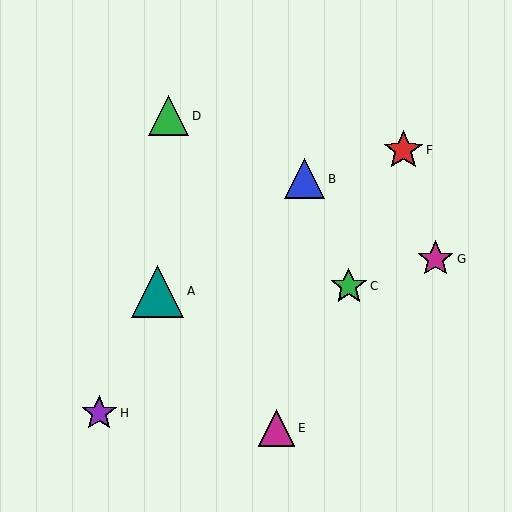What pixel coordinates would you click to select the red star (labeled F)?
Click at (403, 150) to select the red star F.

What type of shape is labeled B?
Shape B is a blue triangle.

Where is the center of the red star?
The center of the red star is at (403, 150).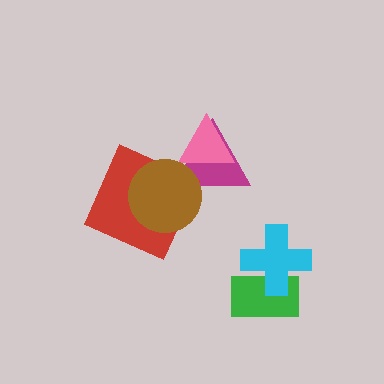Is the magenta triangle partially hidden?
Yes, it is partially covered by another shape.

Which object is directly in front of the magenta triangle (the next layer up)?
The pink triangle is directly in front of the magenta triangle.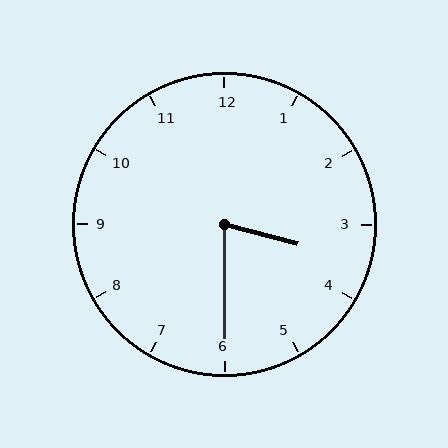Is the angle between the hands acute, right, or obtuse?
It is acute.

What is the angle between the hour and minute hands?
Approximately 75 degrees.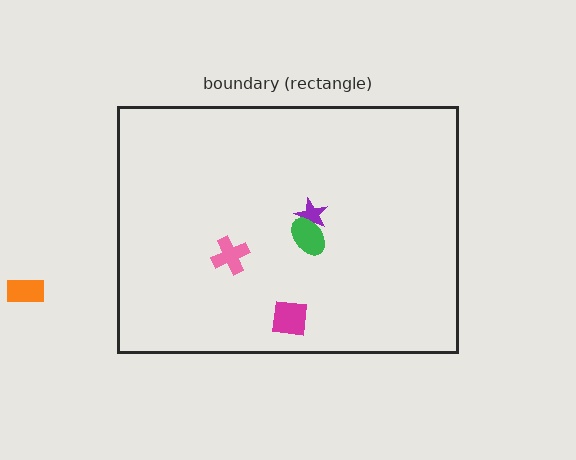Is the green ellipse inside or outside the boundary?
Inside.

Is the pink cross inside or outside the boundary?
Inside.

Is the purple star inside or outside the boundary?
Inside.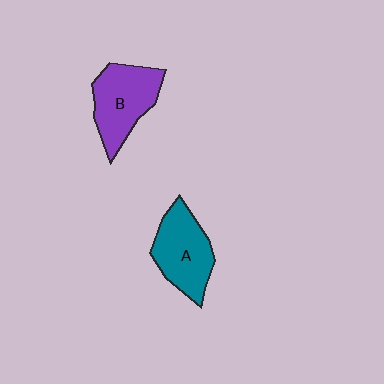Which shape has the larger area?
Shape B (purple).